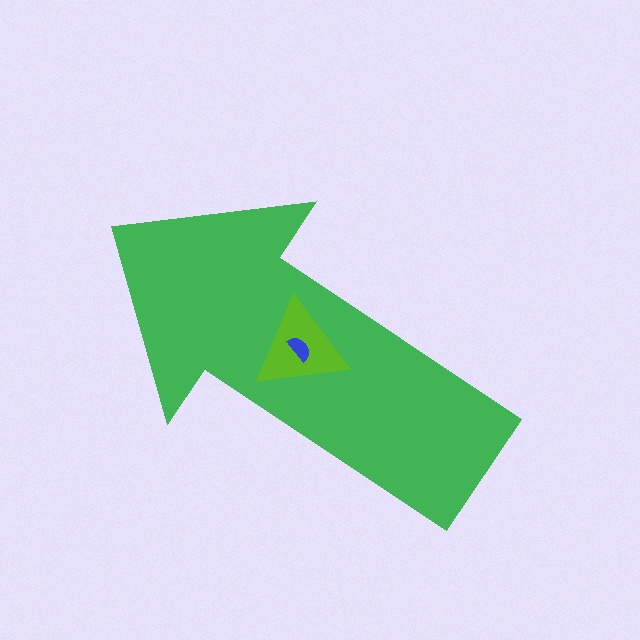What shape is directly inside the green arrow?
The lime triangle.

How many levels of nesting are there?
3.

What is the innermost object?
The blue semicircle.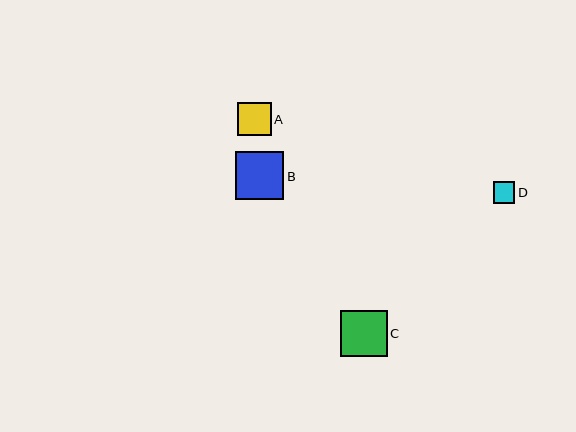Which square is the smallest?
Square D is the smallest with a size of approximately 21 pixels.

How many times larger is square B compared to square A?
Square B is approximately 1.4 times the size of square A.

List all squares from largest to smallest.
From largest to smallest: B, C, A, D.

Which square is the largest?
Square B is the largest with a size of approximately 48 pixels.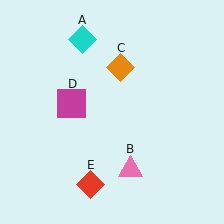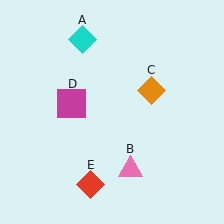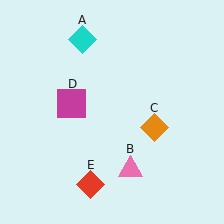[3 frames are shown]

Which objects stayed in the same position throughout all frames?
Cyan diamond (object A) and pink triangle (object B) and magenta square (object D) and red diamond (object E) remained stationary.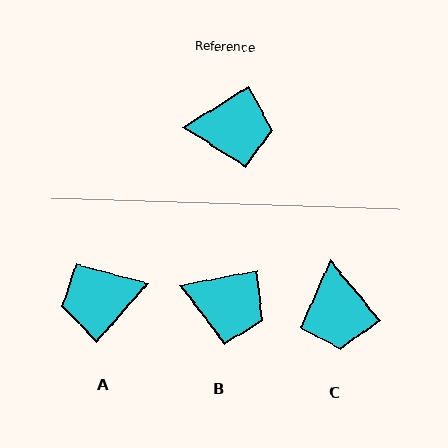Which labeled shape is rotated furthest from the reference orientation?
A, about 163 degrees away.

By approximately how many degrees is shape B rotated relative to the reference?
Approximately 21 degrees clockwise.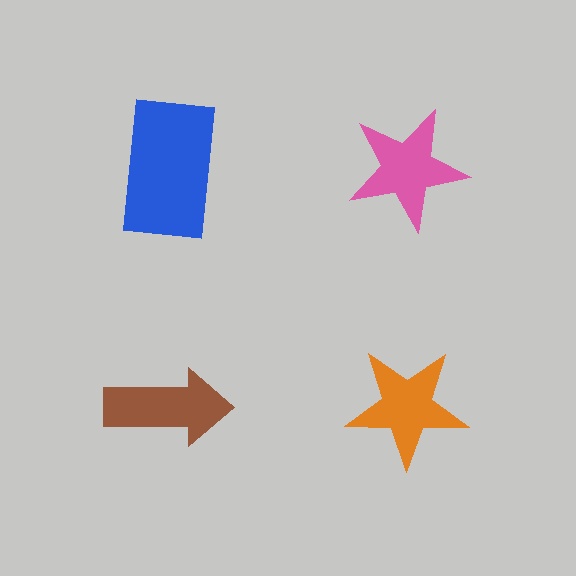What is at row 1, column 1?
A blue rectangle.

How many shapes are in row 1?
2 shapes.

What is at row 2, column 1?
A brown arrow.